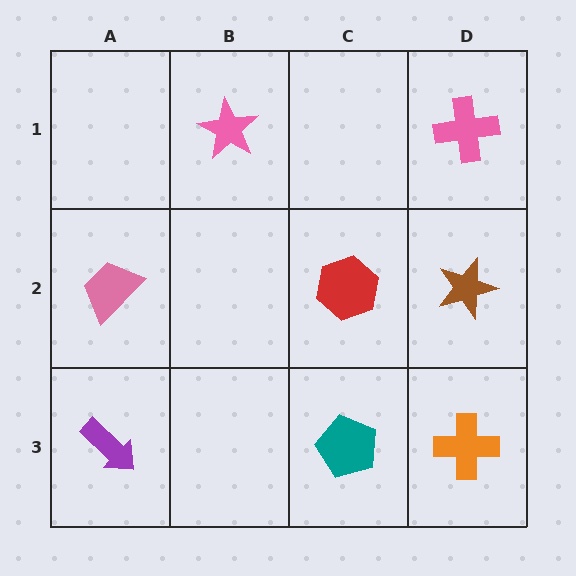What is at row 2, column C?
A red hexagon.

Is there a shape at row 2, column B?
No, that cell is empty.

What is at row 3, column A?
A purple arrow.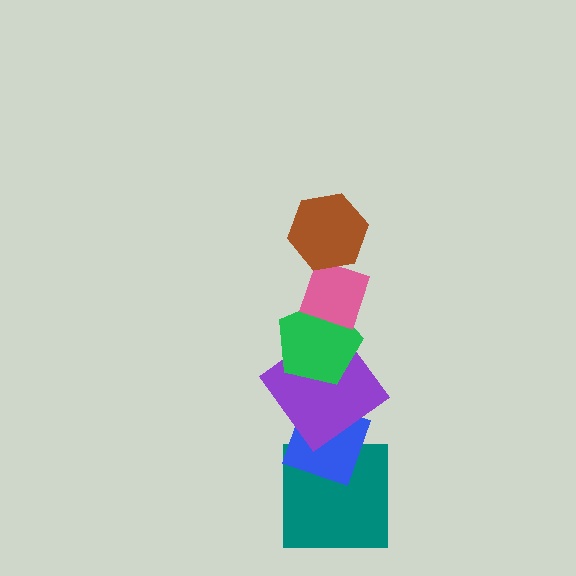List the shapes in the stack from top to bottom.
From top to bottom: the brown hexagon, the pink diamond, the green pentagon, the purple diamond, the blue diamond, the teal square.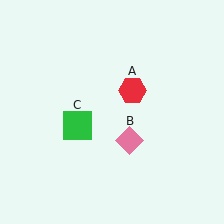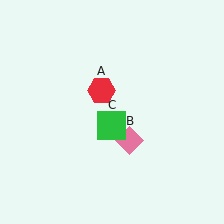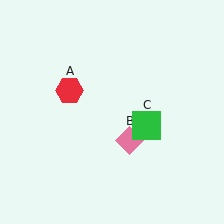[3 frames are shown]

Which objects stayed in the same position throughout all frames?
Pink diamond (object B) remained stationary.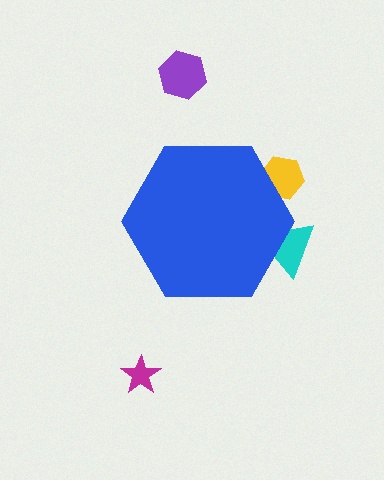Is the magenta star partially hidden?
No, the magenta star is fully visible.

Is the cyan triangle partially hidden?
Yes, the cyan triangle is partially hidden behind the blue hexagon.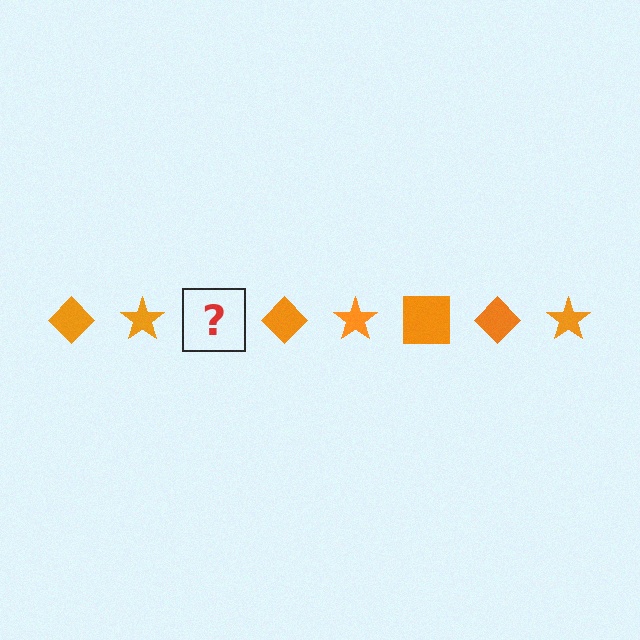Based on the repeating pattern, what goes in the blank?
The blank should be an orange square.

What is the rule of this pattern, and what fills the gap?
The rule is that the pattern cycles through diamond, star, square shapes in orange. The gap should be filled with an orange square.